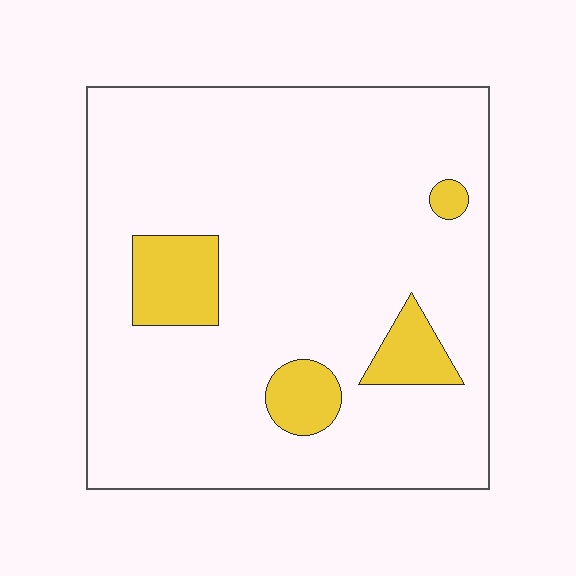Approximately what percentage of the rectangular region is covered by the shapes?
Approximately 10%.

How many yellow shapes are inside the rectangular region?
4.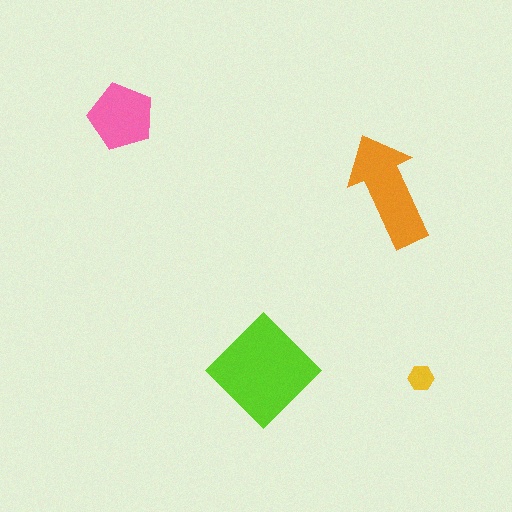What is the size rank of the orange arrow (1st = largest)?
2nd.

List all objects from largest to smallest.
The lime diamond, the orange arrow, the pink pentagon, the yellow hexagon.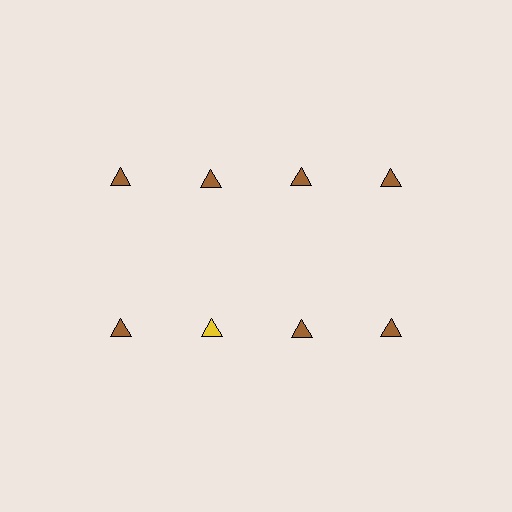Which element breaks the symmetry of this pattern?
The yellow triangle in the second row, second from left column breaks the symmetry. All other shapes are brown triangles.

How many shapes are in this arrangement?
There are 8 shapes arranged in a grid pattern.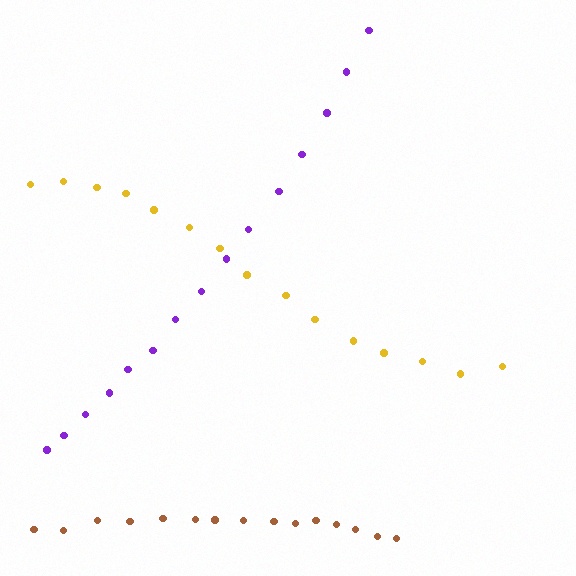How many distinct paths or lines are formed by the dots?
There are 3 distinct paths.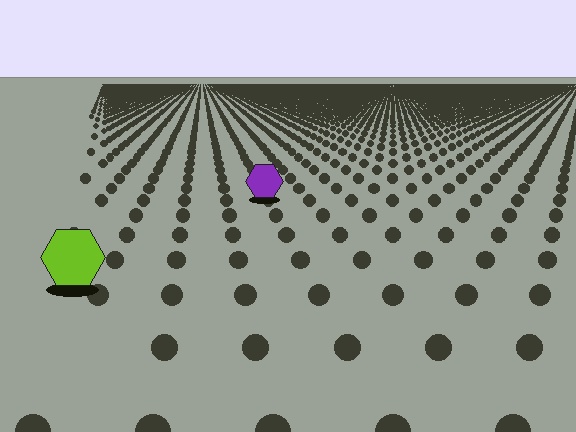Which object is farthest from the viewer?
The purple hexagon is farthest from the viewer. It appears smaller and the ground texture around it is denser.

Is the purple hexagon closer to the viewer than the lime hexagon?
No. The lime hexagon is closer — you can tell from the texture gradient: the ground texture is coarser near it.